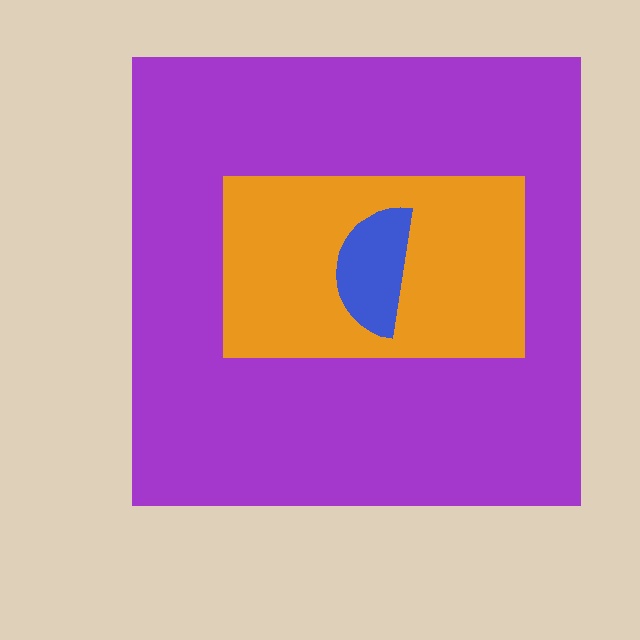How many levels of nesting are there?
3.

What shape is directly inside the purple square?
The orange rectangle.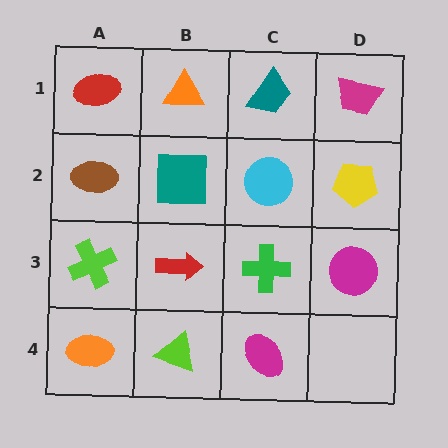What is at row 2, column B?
A teal square.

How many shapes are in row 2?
4 shapes.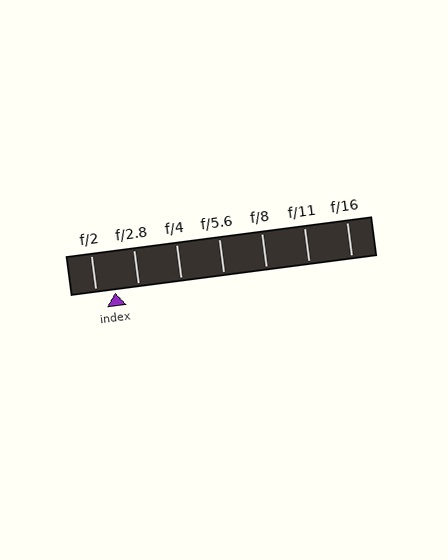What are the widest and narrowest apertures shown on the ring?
The widest aperture shown is f/2 and the narrowest is f/16.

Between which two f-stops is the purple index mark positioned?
The index mark is between f/2 and f/2.8.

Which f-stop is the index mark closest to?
The index mark is closest to f/2.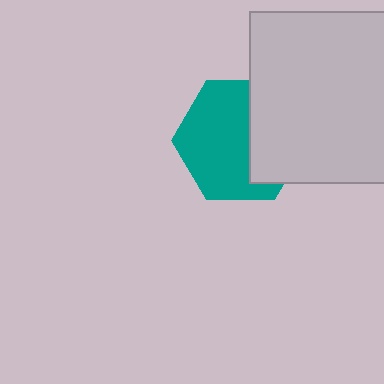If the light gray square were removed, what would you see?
You would see the complete teal hexagon.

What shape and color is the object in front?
The object in front is a light gray square.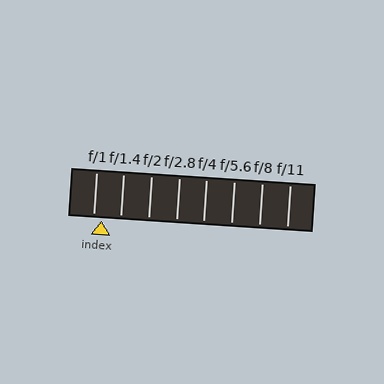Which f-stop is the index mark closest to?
The index mark is closest to f/1.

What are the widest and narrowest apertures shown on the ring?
The widest aperture shown is f/1 and the narrowest is f/11.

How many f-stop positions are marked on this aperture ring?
There are 8 f-stop positions marked.